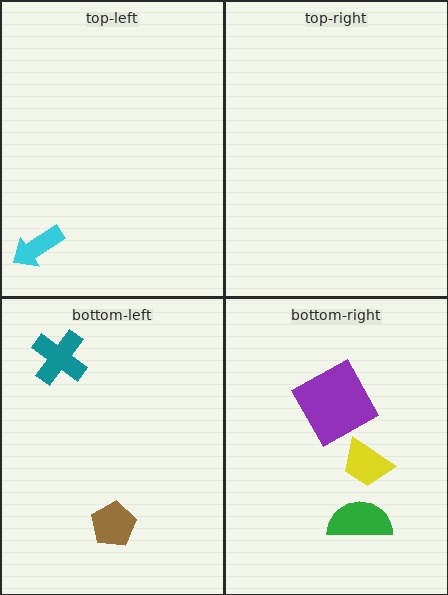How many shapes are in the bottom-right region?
3.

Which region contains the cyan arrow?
The top-left region.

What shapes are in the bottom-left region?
The teal cross, the brown pentagon.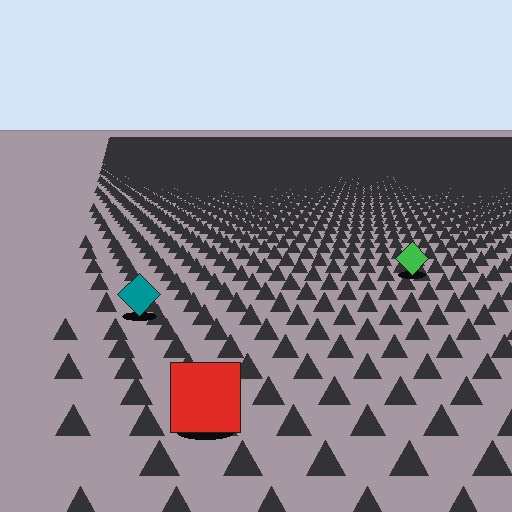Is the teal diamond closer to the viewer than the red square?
No. The red square is closer — you can tell from the texture gradient: the ground texture is coarser near it.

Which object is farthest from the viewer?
The green diamond is farthest from the viewer. It appears smaller and the ground texture around it is denser.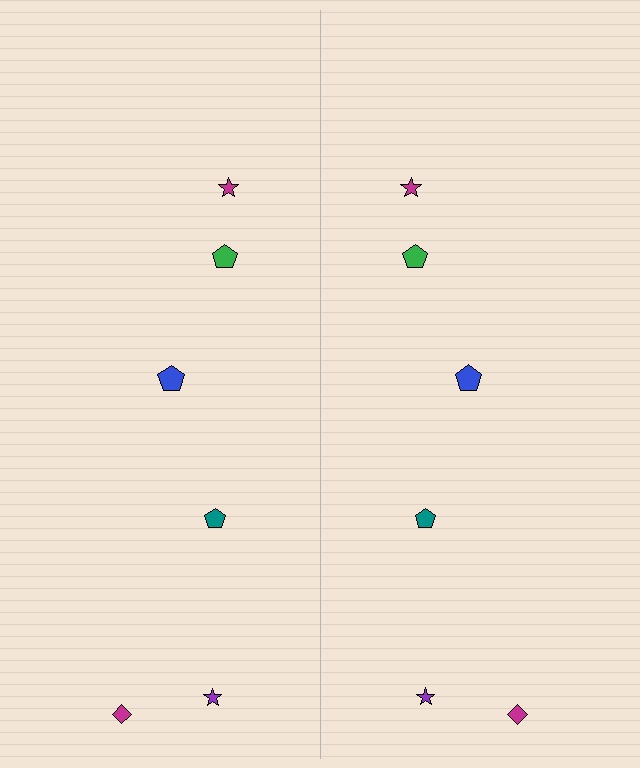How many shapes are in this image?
There are 12 shapes in this image.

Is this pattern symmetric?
Yes, this pattern has bilateral (reflection) symmetry.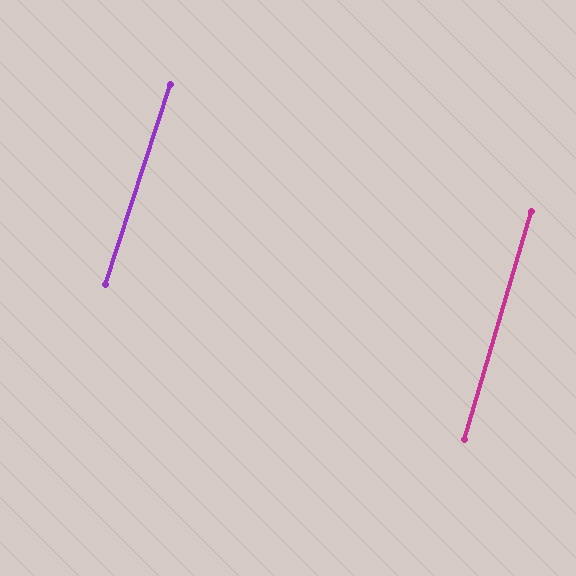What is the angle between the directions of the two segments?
Approximately 2 degrees.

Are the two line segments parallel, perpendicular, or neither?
Parallel — their directions differ by only 1.6°.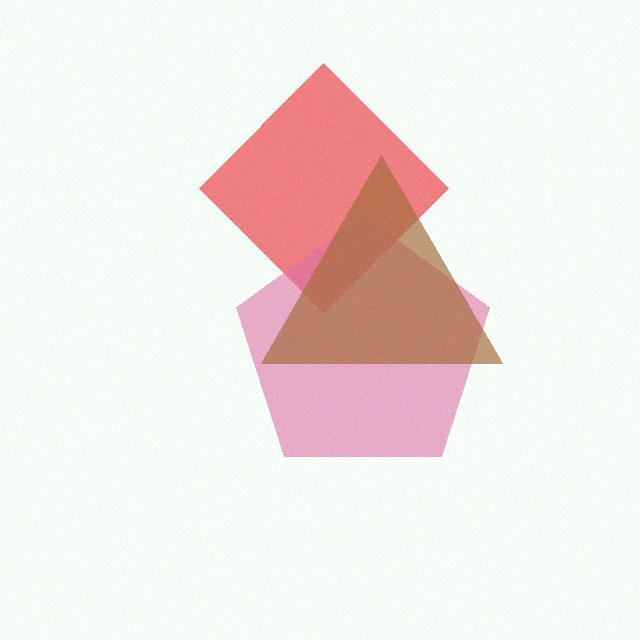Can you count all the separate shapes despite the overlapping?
Yes, there are 3 separate shapes.